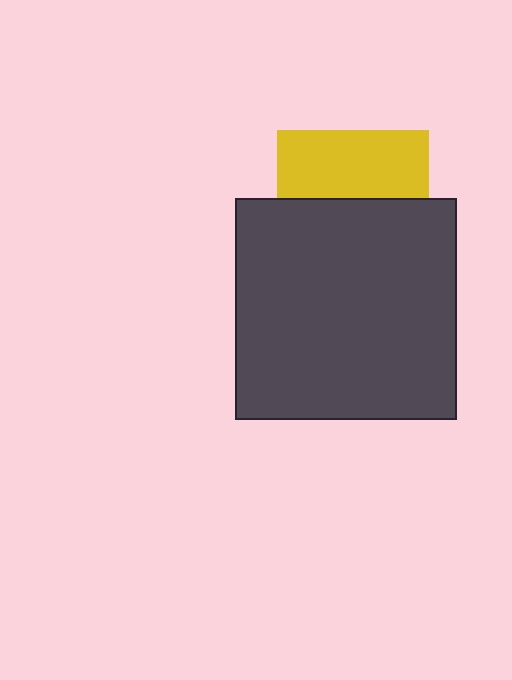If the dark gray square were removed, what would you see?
You would see the complete yellow square.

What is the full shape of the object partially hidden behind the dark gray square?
The partially hidden object is a yellow square.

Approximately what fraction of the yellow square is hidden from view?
Roughly 55% of the yellow square is hidden behind the dark gray square.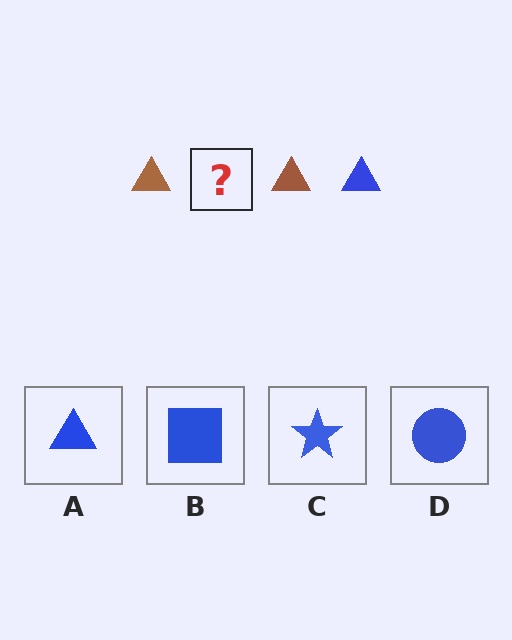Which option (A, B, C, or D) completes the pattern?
A.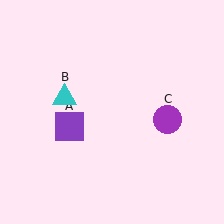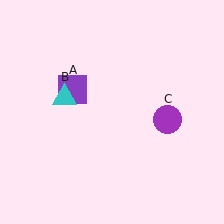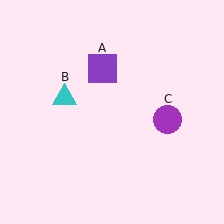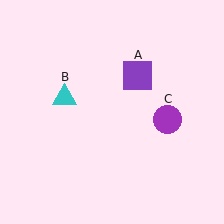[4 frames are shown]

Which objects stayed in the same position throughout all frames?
Cyan triangle (object B) and purple circle (object C) remained stationary.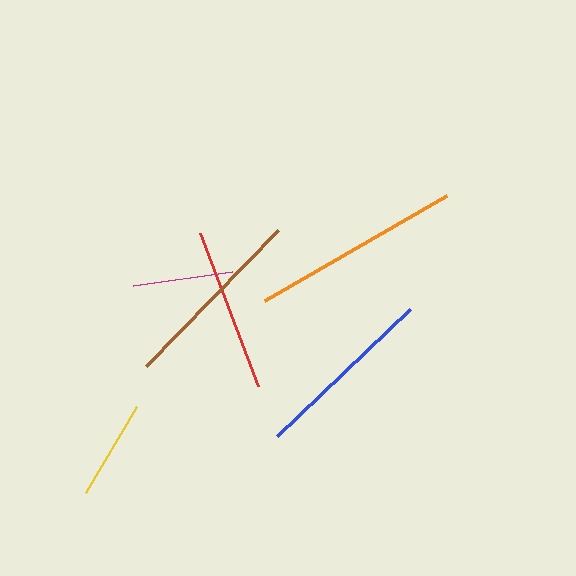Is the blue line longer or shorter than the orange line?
The orange line is longer than the blue line.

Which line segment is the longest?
The orange line is the longest at approximately 210 pixels.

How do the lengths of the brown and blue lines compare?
The brown and blue lines are approximately the same length.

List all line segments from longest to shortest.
From longest to shortest: orange, brown, blue, red, yellow, magenta.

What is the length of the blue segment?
The blue segment is approximately 184 pixels long.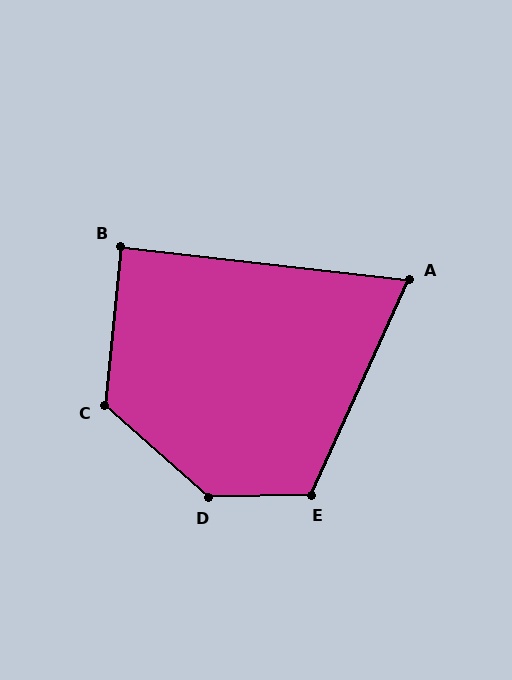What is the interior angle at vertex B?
Approximately 89 degrees (approximately right).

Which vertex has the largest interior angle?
D, at approximately 137 degrees.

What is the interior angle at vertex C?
Approximately 126 degrees (obtuse).